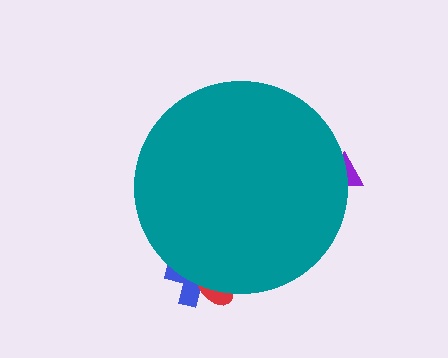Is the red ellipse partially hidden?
Yes, the red ellipse is partially hidden behind the teal circle.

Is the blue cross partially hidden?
Yes, the blue cross is partially hidden behind the teal circle.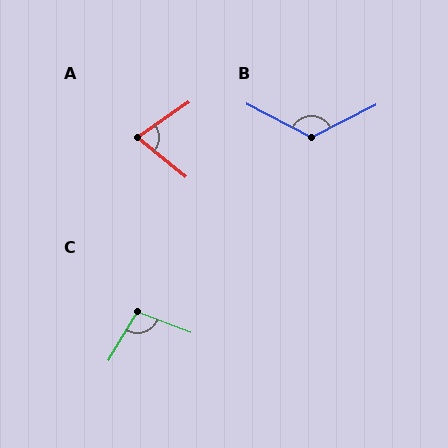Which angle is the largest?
B, at approximately 126 degrees.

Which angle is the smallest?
A, at approximately 74 degrees.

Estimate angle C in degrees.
Approximately 100 degrees.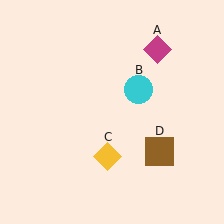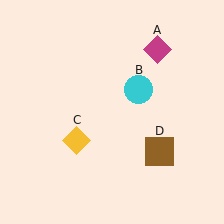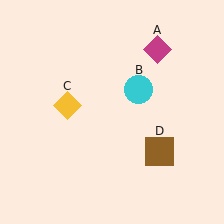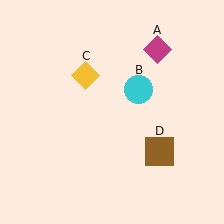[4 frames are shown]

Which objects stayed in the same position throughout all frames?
Magenta diamond (object A) and cyan circle (object B) and brown square (object D) remained stationary.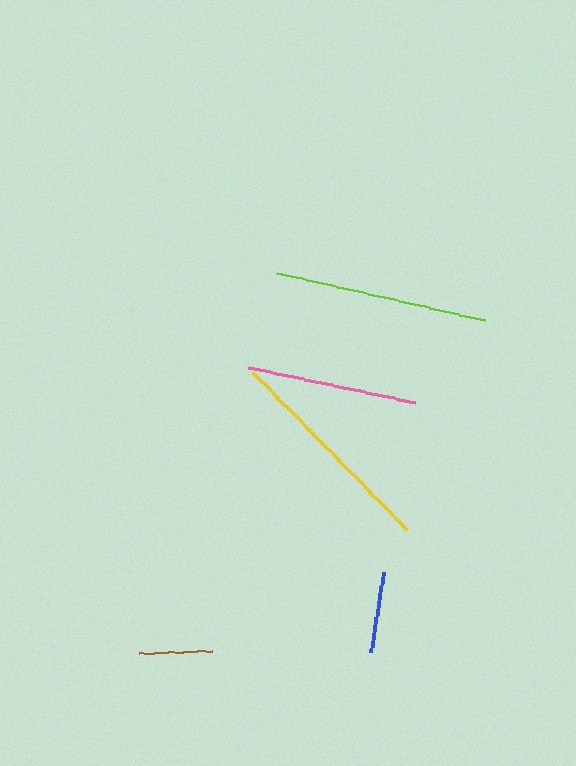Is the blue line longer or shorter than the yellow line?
The yellow line is longer than the blue line.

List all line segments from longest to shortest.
From longest to shortest: yellow, lime, pink, blue, brown.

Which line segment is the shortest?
The brown line is the shortest at approximately 72 pixels.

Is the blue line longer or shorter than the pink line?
The pink line is longer than the blue line.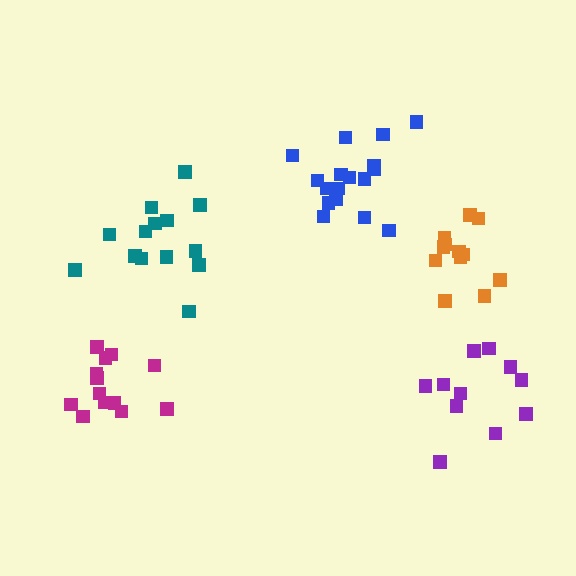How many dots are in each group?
Group 1: 14 dots, Group 2: 11 dots, Group 3: 17 dots, Group 4: 13 dots, Group 5: 12 dots (67 total).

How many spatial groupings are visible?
There are 5 spatial groupings.